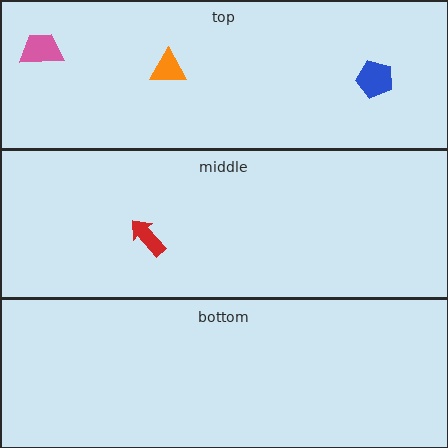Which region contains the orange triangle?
The top region.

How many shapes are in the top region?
3.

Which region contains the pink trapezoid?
The top region.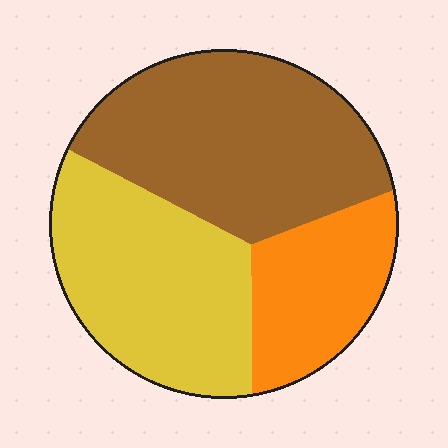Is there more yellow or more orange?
Yellow.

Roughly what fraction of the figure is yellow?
Yellow covers around 35% of the figure.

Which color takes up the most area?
Brown, at roughly 45%.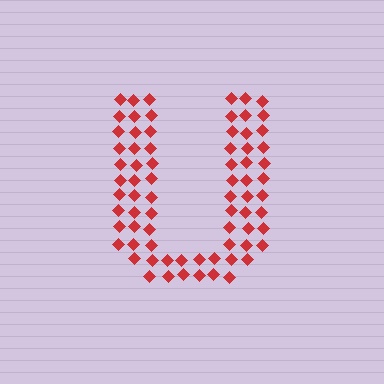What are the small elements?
The small elements are diamonds.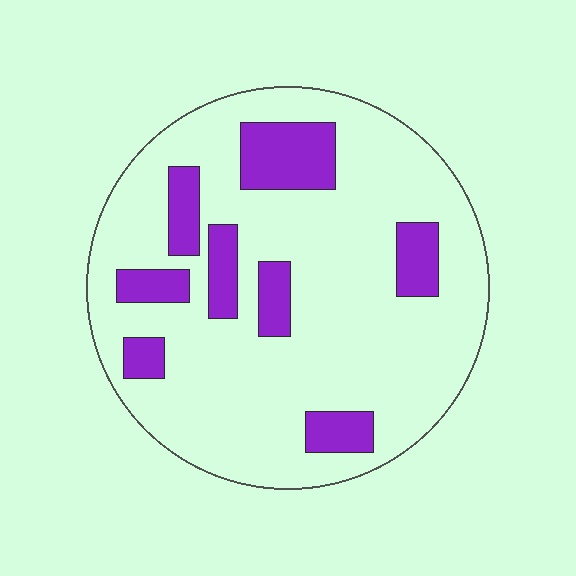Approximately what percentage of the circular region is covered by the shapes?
Approximately 20%.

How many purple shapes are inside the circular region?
8.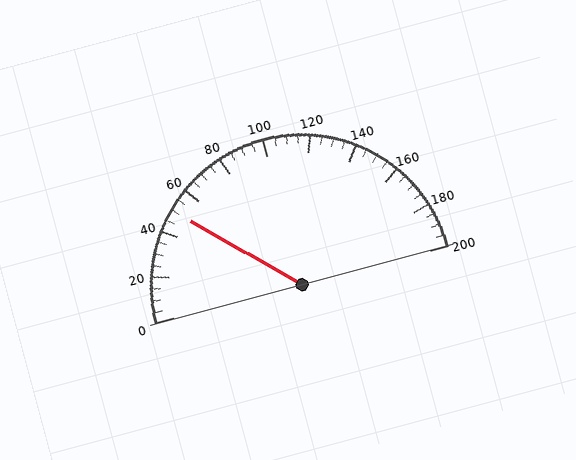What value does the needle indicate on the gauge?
The needle indicates approximately 50.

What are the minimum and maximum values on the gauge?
The gauge ranges from 0 to 200.